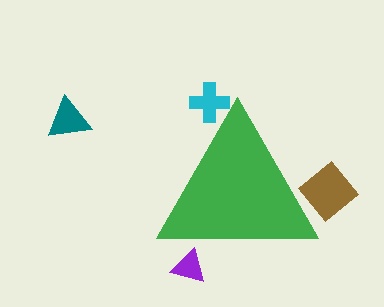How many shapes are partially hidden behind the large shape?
3 shapes are partially hidden.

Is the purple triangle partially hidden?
Yes, the purple triangle is partially hidden behind the green triangle.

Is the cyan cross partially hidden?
Yes, the cyan cross is partially hidden behind the green triangle.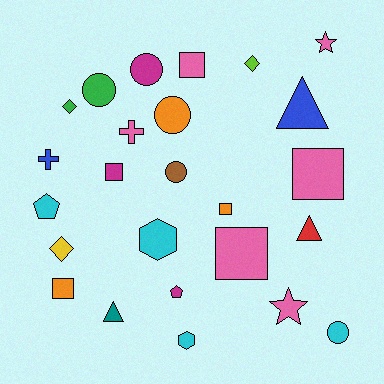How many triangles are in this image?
There are 3 triangles.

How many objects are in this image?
There are 25 objects.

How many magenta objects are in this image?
There are 3 magenta objects.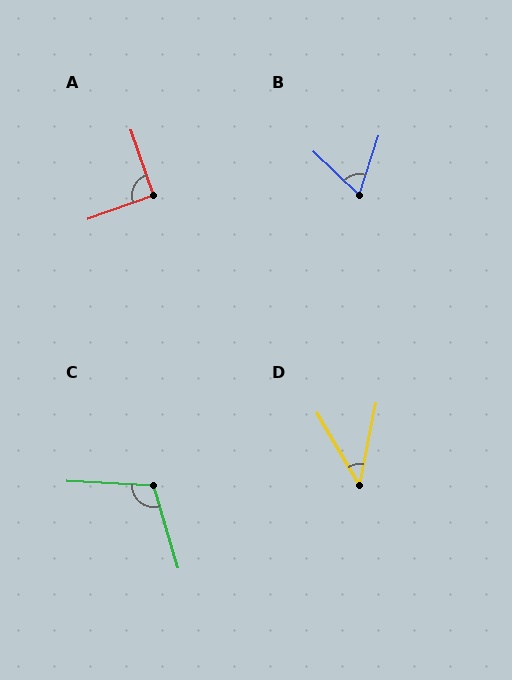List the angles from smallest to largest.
D (42°), B (65°), A (91°), C (109°).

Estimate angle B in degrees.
Approximately 65 degrees.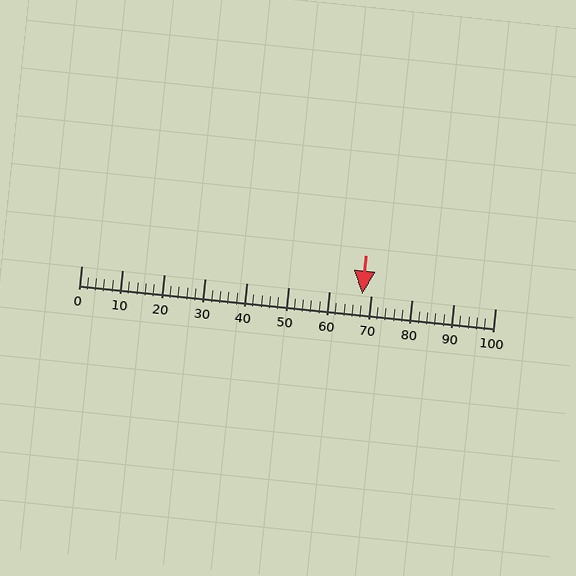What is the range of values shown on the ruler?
The ruler shows values from 0 to 100.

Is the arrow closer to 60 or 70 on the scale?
The arrow is closer to 70.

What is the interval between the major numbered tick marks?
The major tick marks are spaced 10 units apart.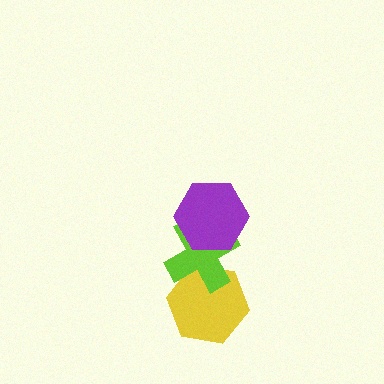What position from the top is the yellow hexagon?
The yellow hexagon is 3rd from the top.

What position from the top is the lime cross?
The lime cross is 2nd from the top.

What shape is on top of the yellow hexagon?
The lime cross is on top of the yellow hexagon.